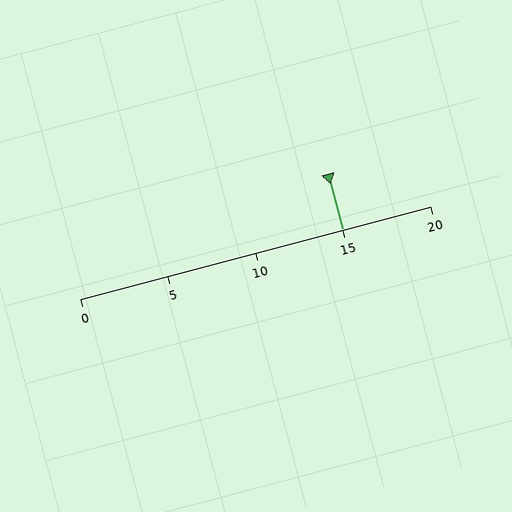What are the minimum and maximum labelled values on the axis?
The axis runs from 0 to 20.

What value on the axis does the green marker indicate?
The marker indicates approximately 15.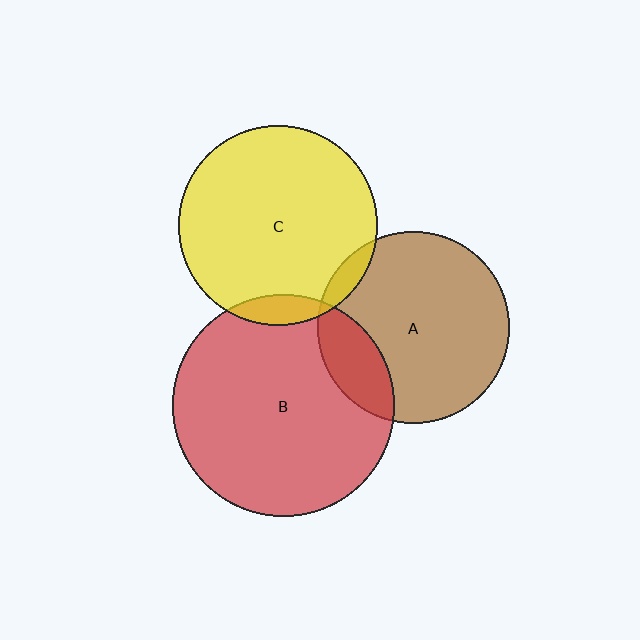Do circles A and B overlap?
Yes.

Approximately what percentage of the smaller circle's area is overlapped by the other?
Approximately 20%.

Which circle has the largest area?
Circle B (red).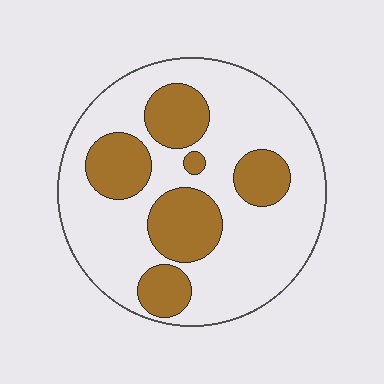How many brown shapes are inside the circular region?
6.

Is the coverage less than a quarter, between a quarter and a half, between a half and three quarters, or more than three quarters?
Between a quarter and a half.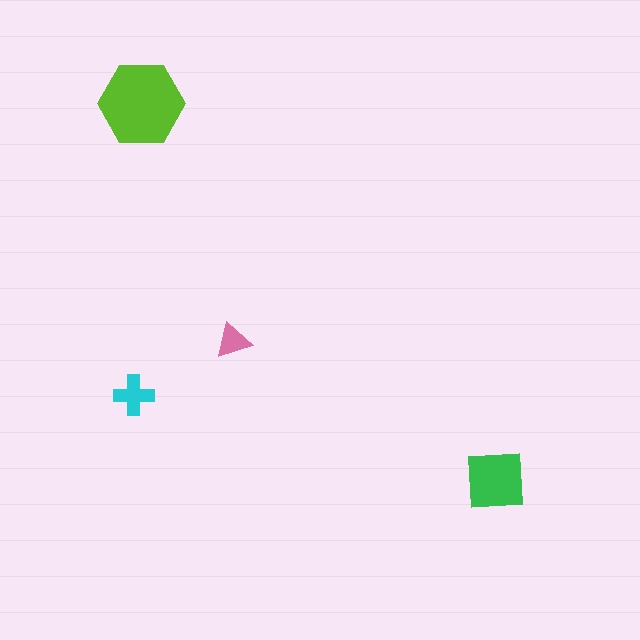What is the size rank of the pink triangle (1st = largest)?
4th.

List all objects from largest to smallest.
The lime hexagon, the green square, the cyan cross, the pink triangle.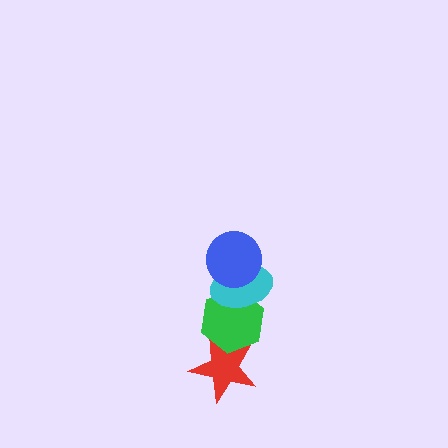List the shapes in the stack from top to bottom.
From top to bottom: the blue circle, the cyan ellipse, the green hexagon, the red star.